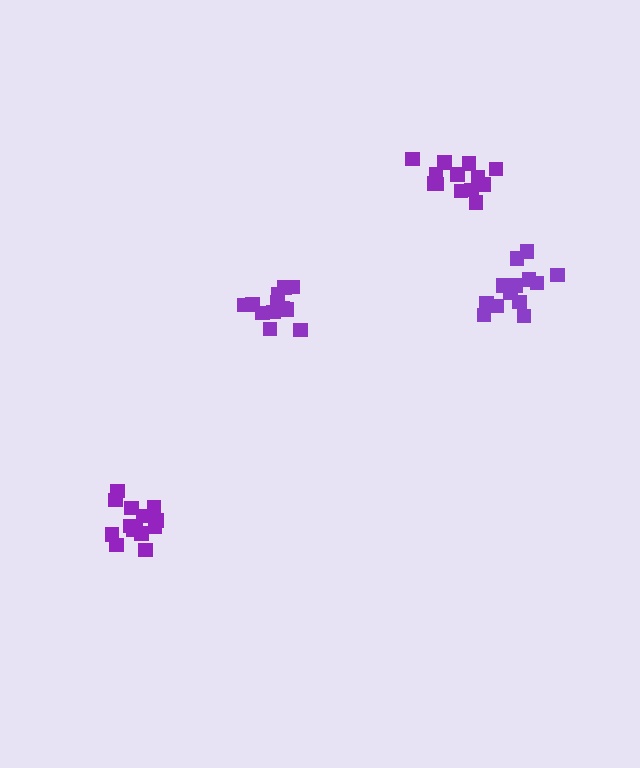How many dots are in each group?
Group 1: 14 dots, Group 2: 14 dots, Group 3: 12 dots, Group 4: 14 dots (54 total).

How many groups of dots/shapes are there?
There are 4 groups.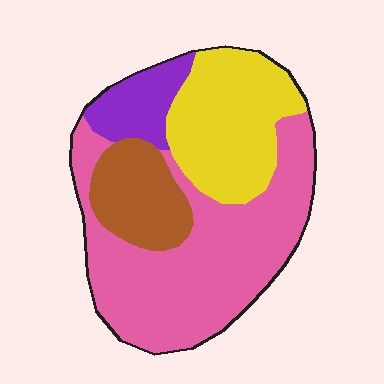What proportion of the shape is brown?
Brown covers around 15% of the shape.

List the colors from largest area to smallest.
From largest to smallest: pink, yellow, brown, purple.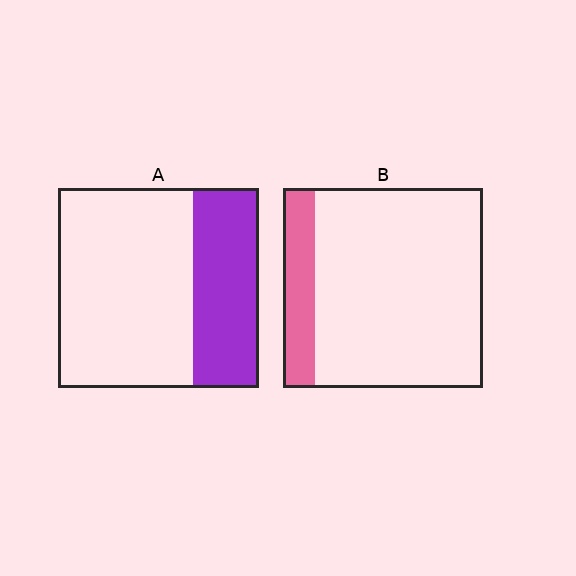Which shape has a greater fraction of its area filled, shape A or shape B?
Shape A.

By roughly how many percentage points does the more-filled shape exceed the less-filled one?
By roughly 15 percentage points (A over B).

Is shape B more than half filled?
No.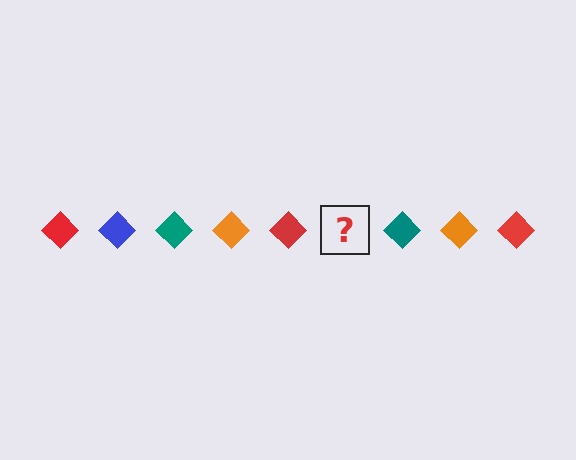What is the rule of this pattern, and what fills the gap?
The rule is that the pattern cycles through red, blue, teal, orange diamonds. The gap should be filled with a blue diamond.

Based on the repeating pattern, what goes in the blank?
The blank should be a blue diamond.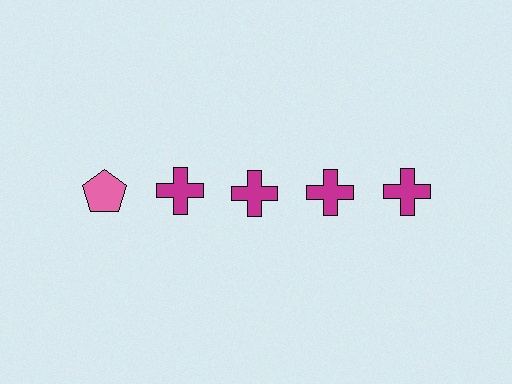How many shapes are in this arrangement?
There are 5 shapes arranged in a grid pattern.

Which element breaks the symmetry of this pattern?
The pink pentagon in the top row, leftmost column breaks the symmetry. All other shapes are magenta crosses.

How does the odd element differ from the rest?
It differs in both color (pink instead of magenta) and shape (pentagon instead of cross).